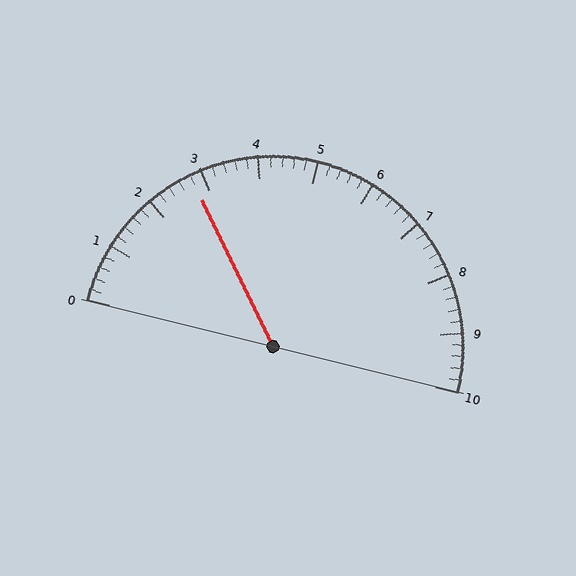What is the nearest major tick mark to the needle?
The nearest major tick mark is 3.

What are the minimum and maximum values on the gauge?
The gauge ranges from 0 to 10.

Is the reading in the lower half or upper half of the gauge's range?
The reading is in the lower half of the range (0 to 10).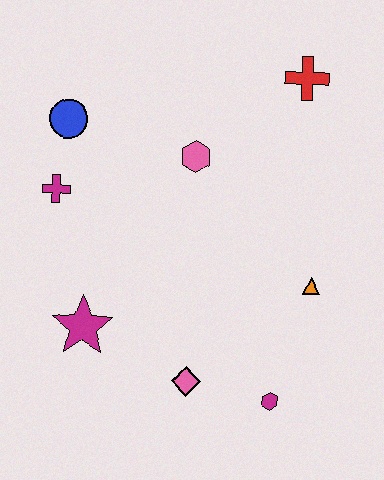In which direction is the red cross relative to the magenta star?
The red cross is above the magenta star.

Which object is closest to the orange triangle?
The magenta hexagon is closest to the orange triangle.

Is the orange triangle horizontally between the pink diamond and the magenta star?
No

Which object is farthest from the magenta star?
The red cross is farthest from the magenta star.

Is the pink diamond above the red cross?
No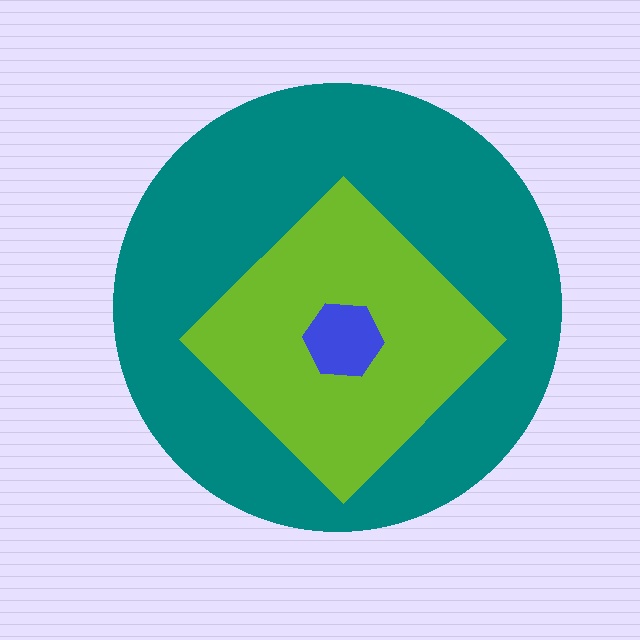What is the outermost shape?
The teal circle.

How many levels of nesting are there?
3.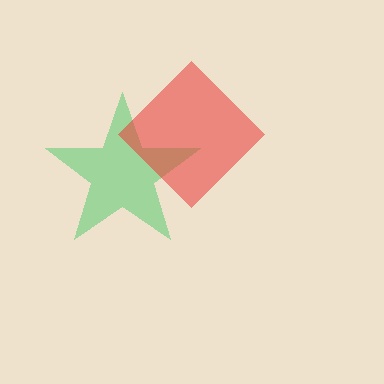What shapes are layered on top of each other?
The layered shapes are: a green star, a red diamond.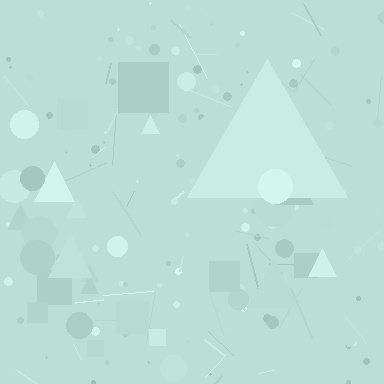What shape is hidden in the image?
A triangle is hidden in the image.